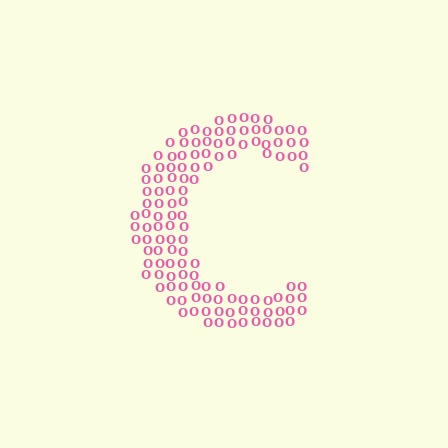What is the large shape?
The large shape is the letter C.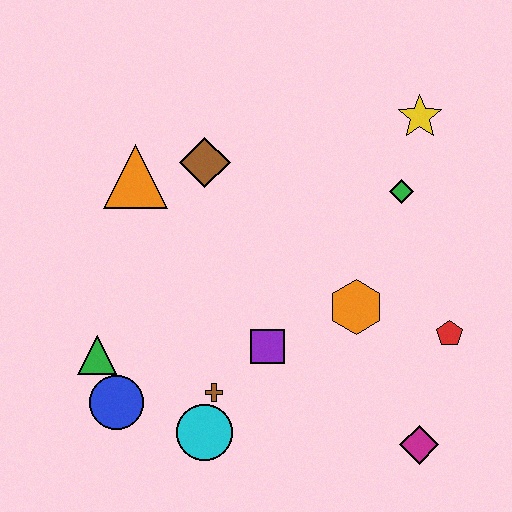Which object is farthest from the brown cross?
The yellow star is farthest from the brown cross.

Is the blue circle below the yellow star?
Yes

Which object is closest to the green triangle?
The blue circle is closest to the green triangle.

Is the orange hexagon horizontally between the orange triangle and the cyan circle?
No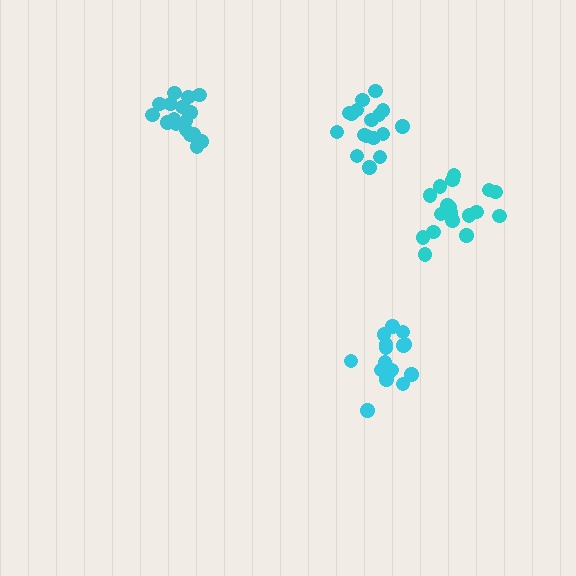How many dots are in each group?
Group 1: 17 dots, Group 2: 19 dots, Group 3: 17 dots, Group 4: 18 dots (71 total).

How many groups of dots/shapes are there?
There are 4 groups.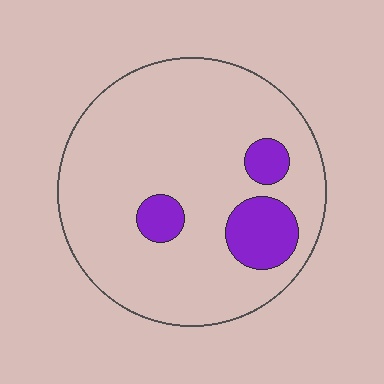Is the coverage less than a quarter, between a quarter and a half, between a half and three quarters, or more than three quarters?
Less than a quarter.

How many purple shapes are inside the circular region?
3.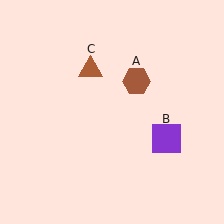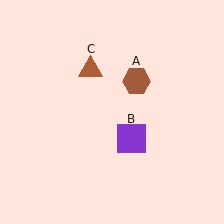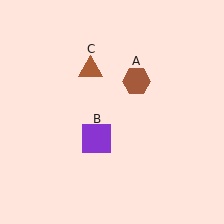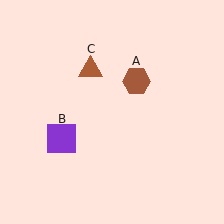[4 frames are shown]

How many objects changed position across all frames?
1 object changed position: purple square (object B).